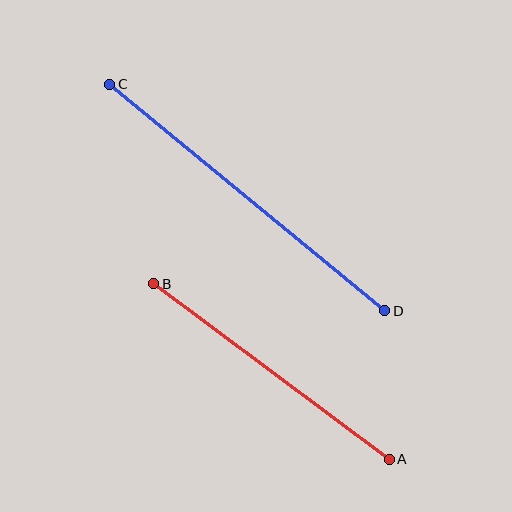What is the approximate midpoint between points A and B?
The midpoint is at approximately (272, 371) pixels.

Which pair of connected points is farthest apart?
Points C and D are farthest apart.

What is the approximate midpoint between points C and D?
The midpoint is at approximately (247, 198) pixels.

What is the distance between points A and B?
The distance is approximately 294 pixels.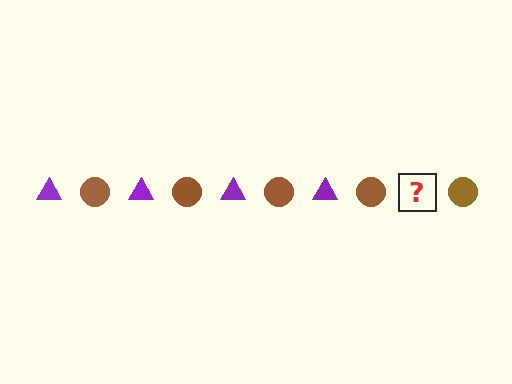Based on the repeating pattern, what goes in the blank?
The blank should be a purple triangle.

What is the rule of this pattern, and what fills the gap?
The rule is that the pattern alternates between purple triangle and brown circle. The gap should be filled with a purple triangle.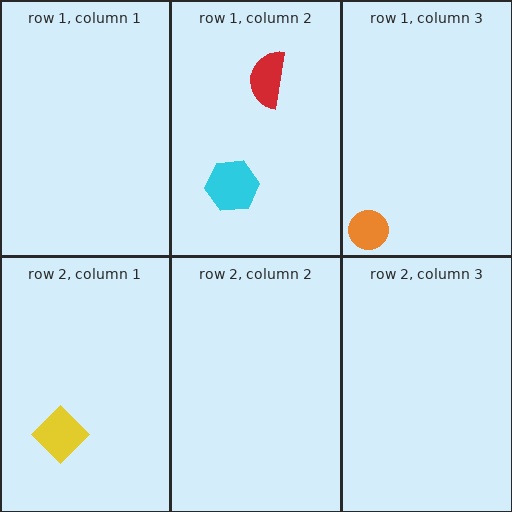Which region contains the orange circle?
The row 1, column 3 region.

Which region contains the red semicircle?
The row 1, column 2 region.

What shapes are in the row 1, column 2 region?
The cyan hexagon, the red semicircle.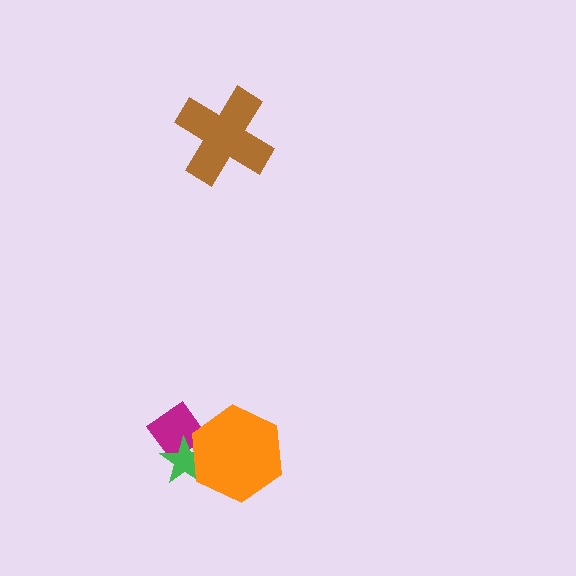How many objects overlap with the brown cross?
0 objects overlap with the brown cross.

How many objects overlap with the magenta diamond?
2 objects overlap with the magenta diamond.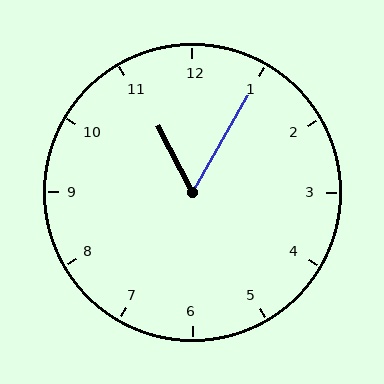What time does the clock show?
11:05.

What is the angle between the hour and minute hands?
Approximately 58 degrees.